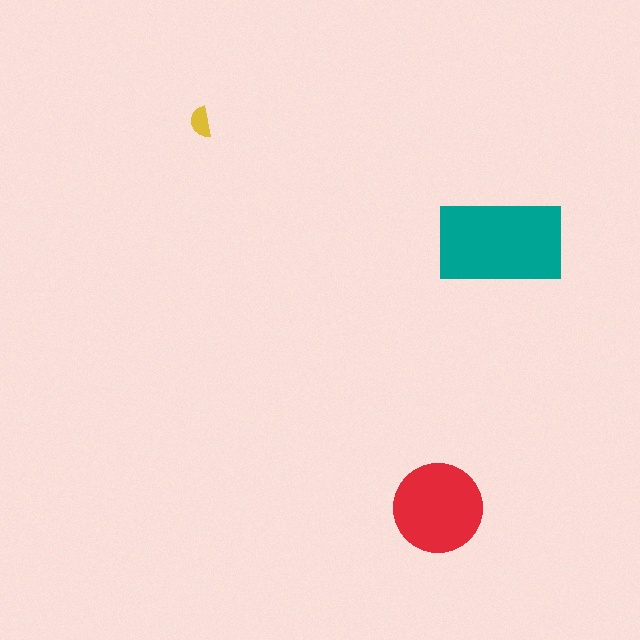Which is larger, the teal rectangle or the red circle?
The teal rectangle.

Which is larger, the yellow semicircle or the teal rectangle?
The teal rectangle.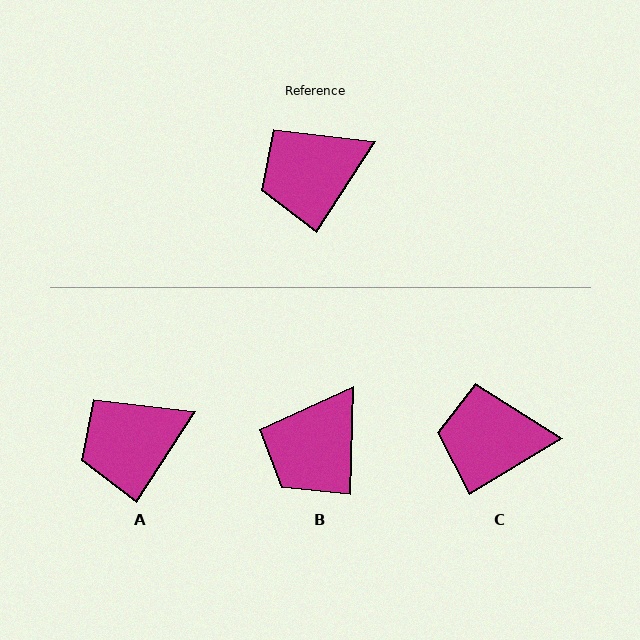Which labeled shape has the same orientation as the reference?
A.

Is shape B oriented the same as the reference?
No, it is off by about 32 degrees.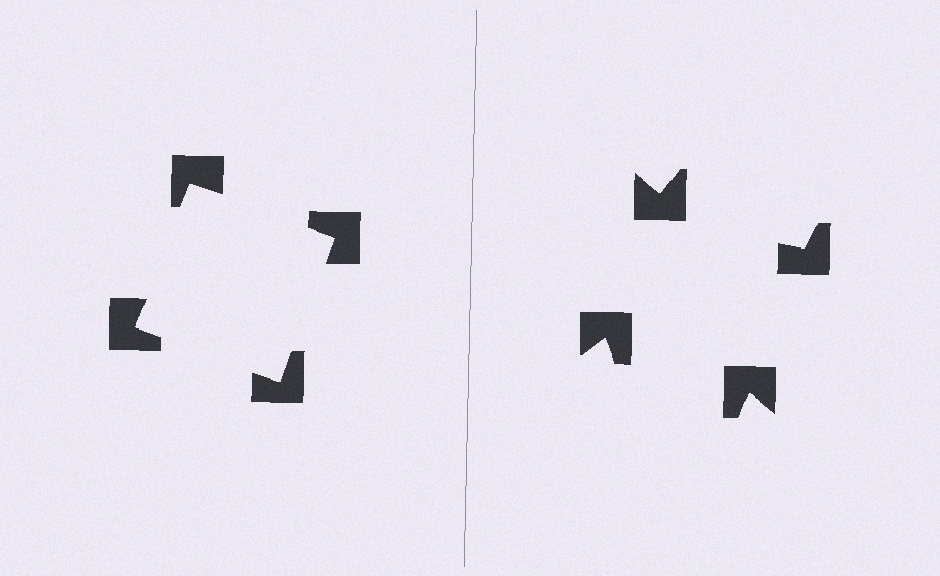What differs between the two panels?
The notched squares are positioned identically on both sides; only the wedge orientations differ. On the left they align to a square; on the right they are misaligned.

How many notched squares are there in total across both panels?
8 — 4 on each side.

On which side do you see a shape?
An illusory square appears on the left side. On the right side the wedge cuts are rotated, so no coherent shape forms.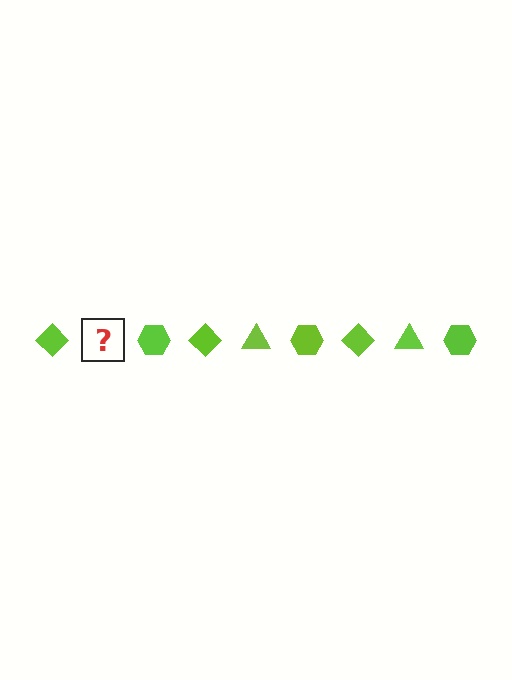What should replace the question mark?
The question mark should be replaced with a lime triangle.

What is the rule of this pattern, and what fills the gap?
The rule is that the pattern cycles through diamond, triangle, hexagon shapes in lime. The gap should be filled with a lime triangle.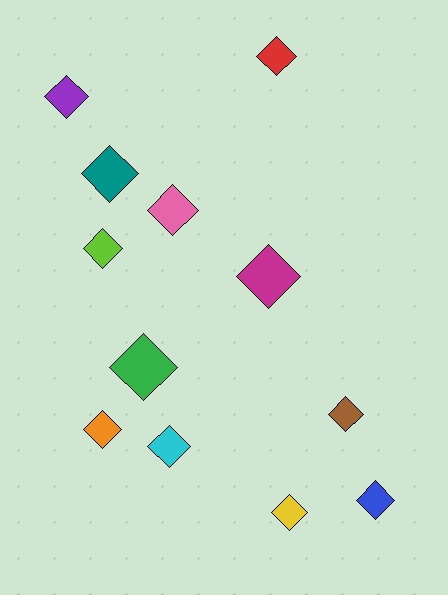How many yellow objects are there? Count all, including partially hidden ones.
There is 1 yellow object.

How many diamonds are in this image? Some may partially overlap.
There are 12 diamonds.